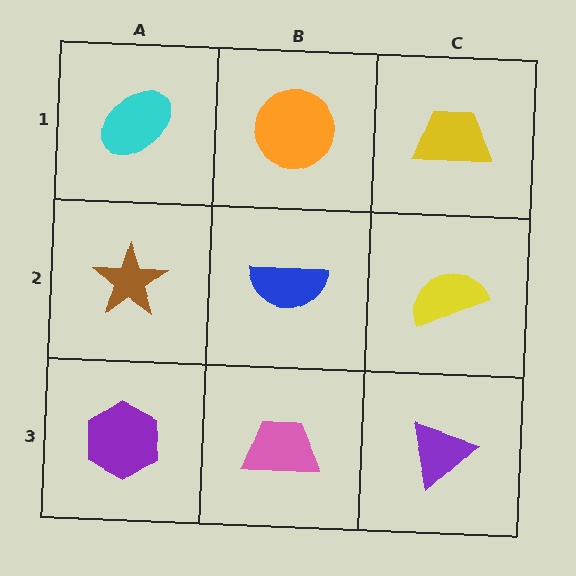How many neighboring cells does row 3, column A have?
2.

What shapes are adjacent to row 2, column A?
A cyan ellipse (row 1, column A), a purple hexagon (row 3, column A), a blue semicircle (row 2, column B).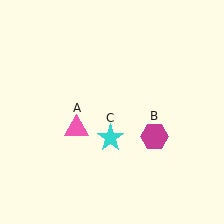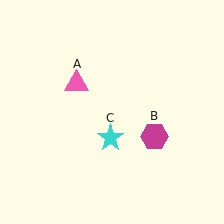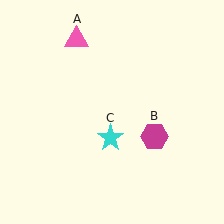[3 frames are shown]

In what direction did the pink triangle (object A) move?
The pink triangle (object A) moved up.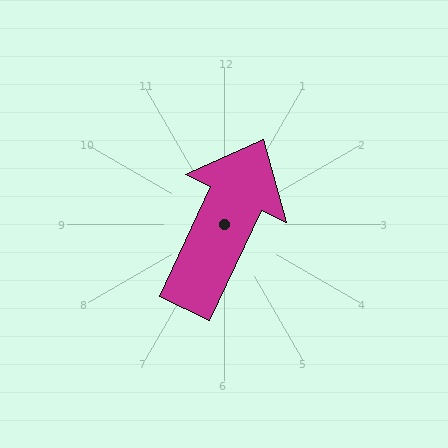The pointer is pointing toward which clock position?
Roughly 1 o'clock.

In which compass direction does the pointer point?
Northeast.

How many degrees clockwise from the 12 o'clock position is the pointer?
Approximately 25 degrees.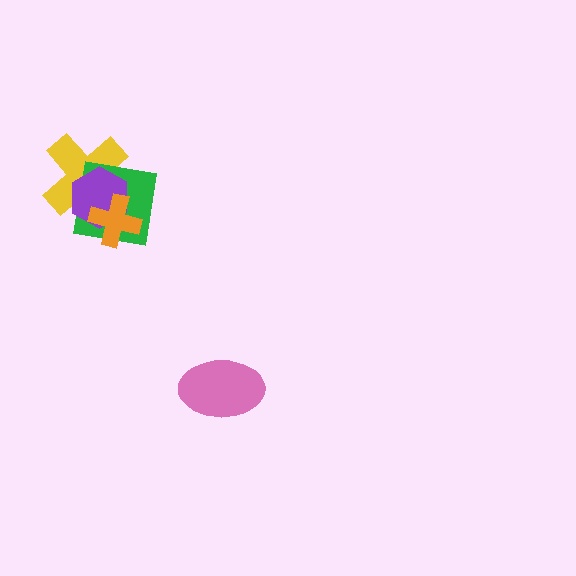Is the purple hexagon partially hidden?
Yes, it is partially covered by another shape.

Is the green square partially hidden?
Yes, it is partially covered by another shape.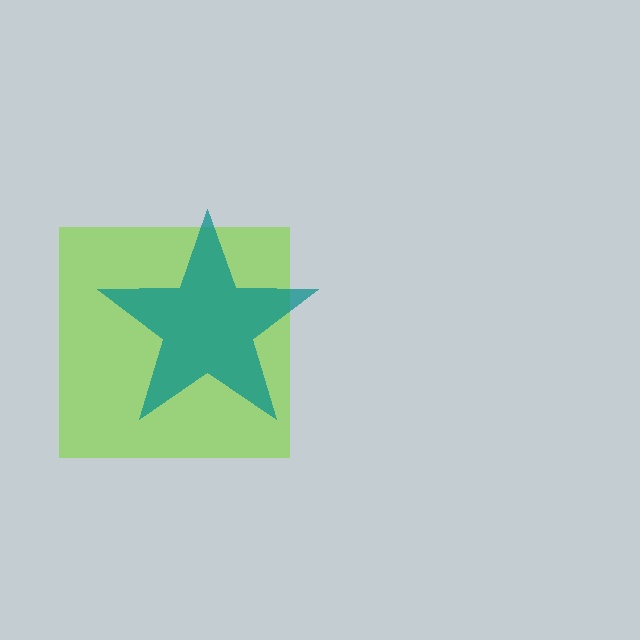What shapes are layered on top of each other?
The layered shapes are: a lime square, a teal star.